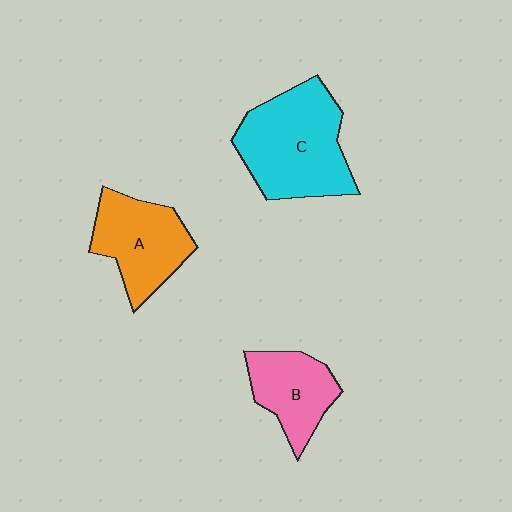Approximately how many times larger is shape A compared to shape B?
Approximately 1.2 times.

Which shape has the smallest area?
Shape B (pink).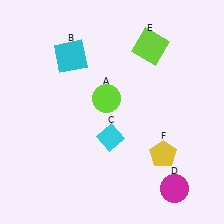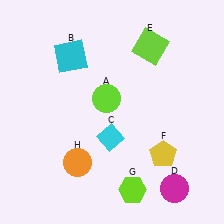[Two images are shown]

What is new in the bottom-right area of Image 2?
A lime hexagon (G) was added in the bottom-right area of Image 2.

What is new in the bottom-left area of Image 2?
An orange circle (H) was added in the bottom-left area of Image 2.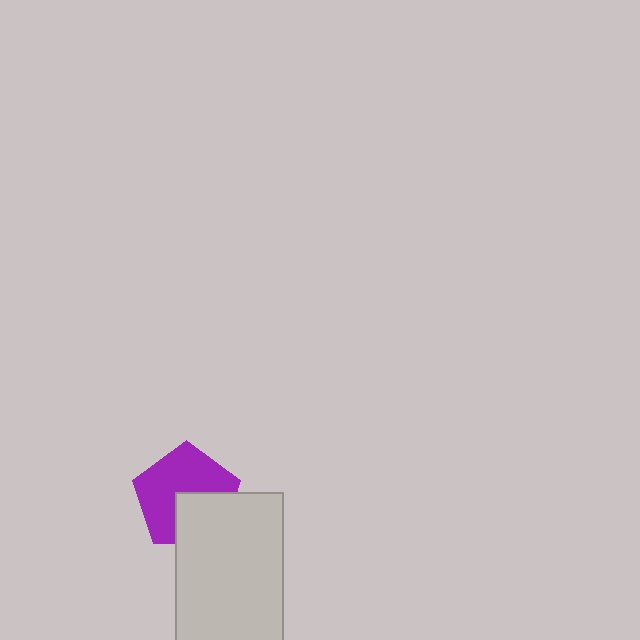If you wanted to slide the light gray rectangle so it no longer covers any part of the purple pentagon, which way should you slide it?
Slide it toward the lower-right — that is the most direct way to separate the two shapes.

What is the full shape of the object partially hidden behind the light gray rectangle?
The partially hidden object is a purple pentagon.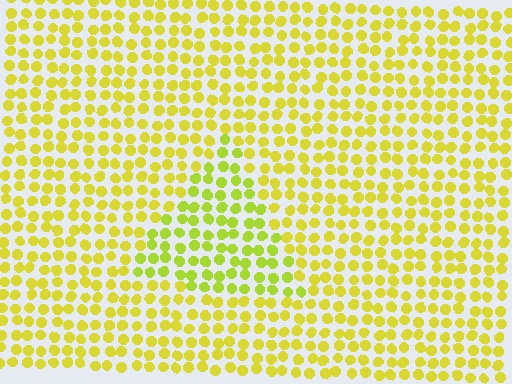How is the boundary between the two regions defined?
The boundary is defined purely by a slight shift in hue (about 20 degrees). Spacing, size, and orientation are identical on both sides.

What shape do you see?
I see a triangle.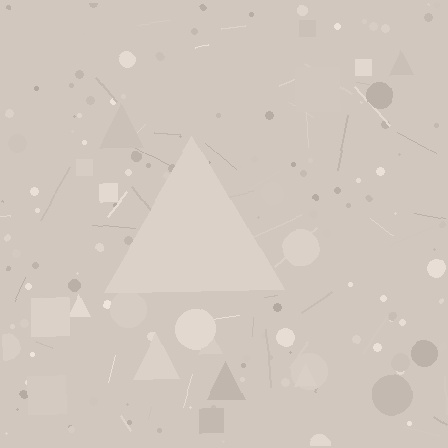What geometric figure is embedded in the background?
A triangle is embedded in the background.